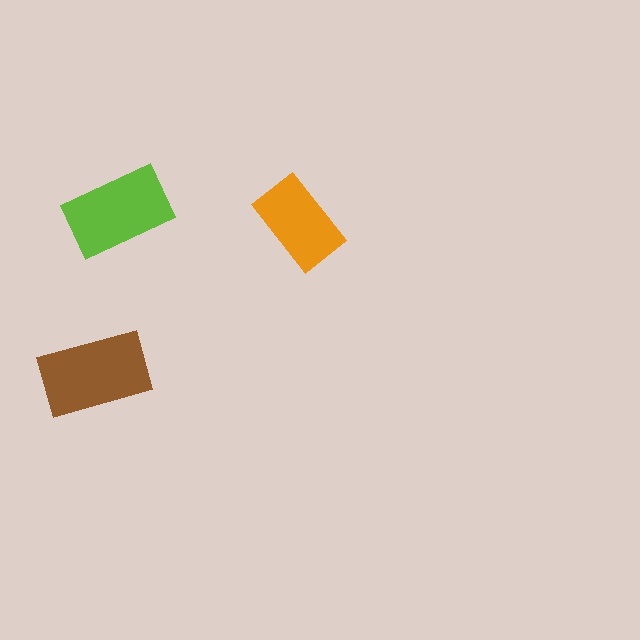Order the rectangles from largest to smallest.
the brown one, the lime one, the orange one.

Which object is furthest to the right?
The orange rectangle is rightmost.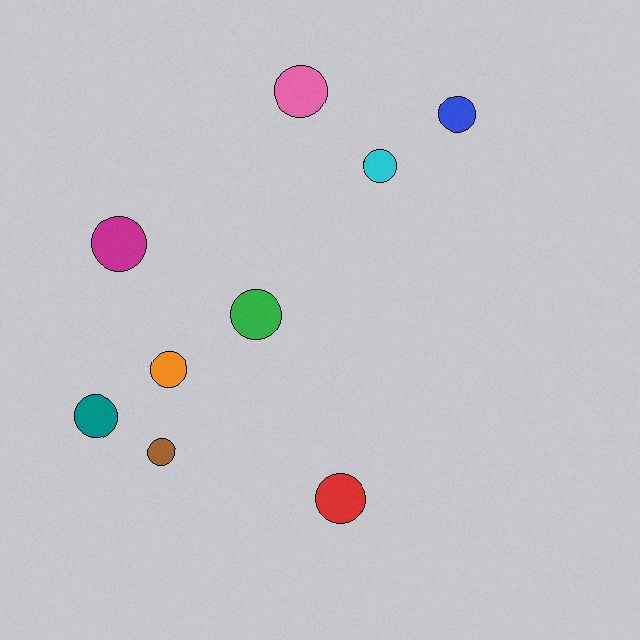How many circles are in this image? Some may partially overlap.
There are 9 circles.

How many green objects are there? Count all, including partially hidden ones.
There is 1 green object.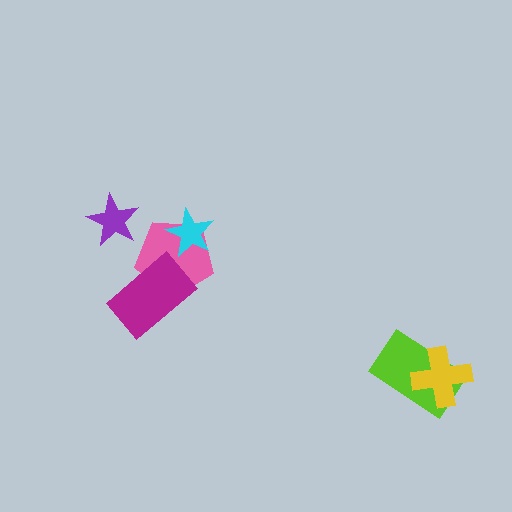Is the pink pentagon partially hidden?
Yes, it is partially covered by another shape.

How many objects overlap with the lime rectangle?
1 object overlaps with the lime rectangle.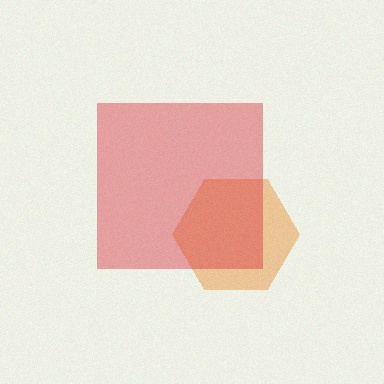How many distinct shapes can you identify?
There are 2 distinct shapes: an orange hexagon, a red square.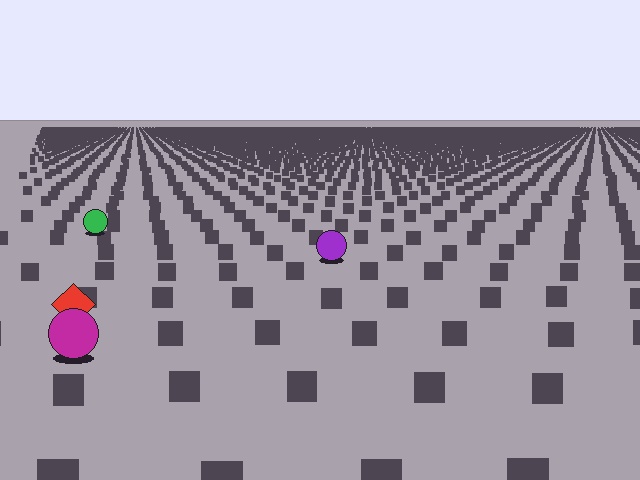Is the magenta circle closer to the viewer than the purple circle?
Yes. The magenta circle is closer — you can tell from the texture gradient: the ground texture is coarser near it.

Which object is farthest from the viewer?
The green circle is farthest from the viewer. It appears smaller and the ground texture around it is denser.